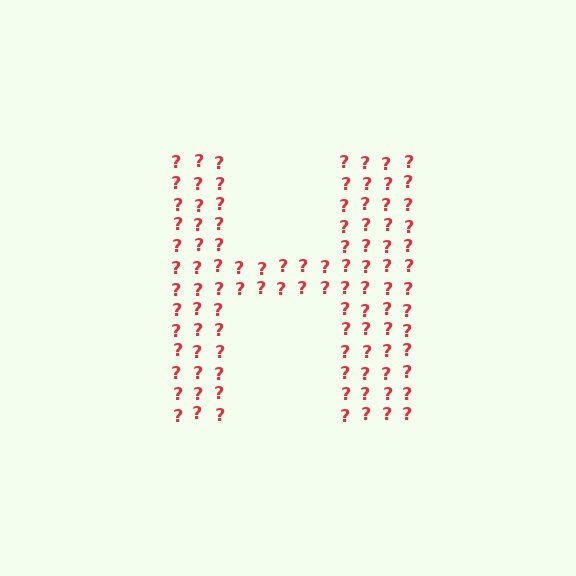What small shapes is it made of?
It is made of small question marks.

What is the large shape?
The large shape is the letter H.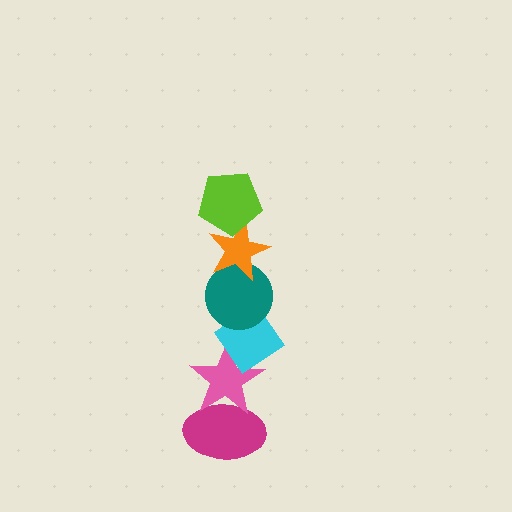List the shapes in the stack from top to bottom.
From top to bottom: the lime pentagon, the orange star, the teal circle, the cyan diamond, the pink star, the magenta ellipse.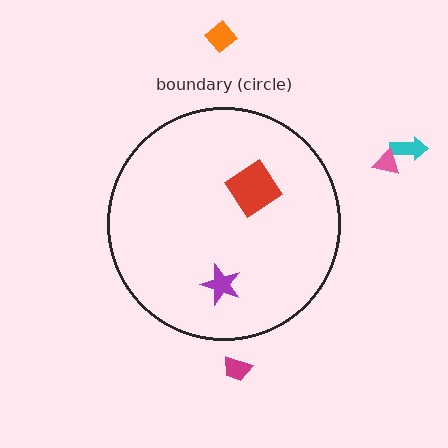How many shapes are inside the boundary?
2 inside, 4 outside.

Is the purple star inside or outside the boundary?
Inside.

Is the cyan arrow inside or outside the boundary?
Outside.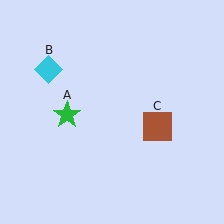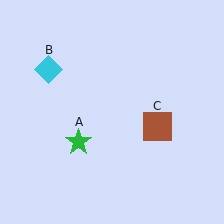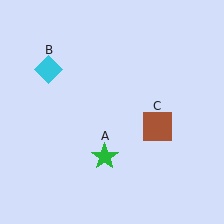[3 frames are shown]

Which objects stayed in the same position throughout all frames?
Cyan diamond (object B) and brown square (object C) remained stationary.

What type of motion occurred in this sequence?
The green star (object A) rotated counterclockwise around the center of the scene.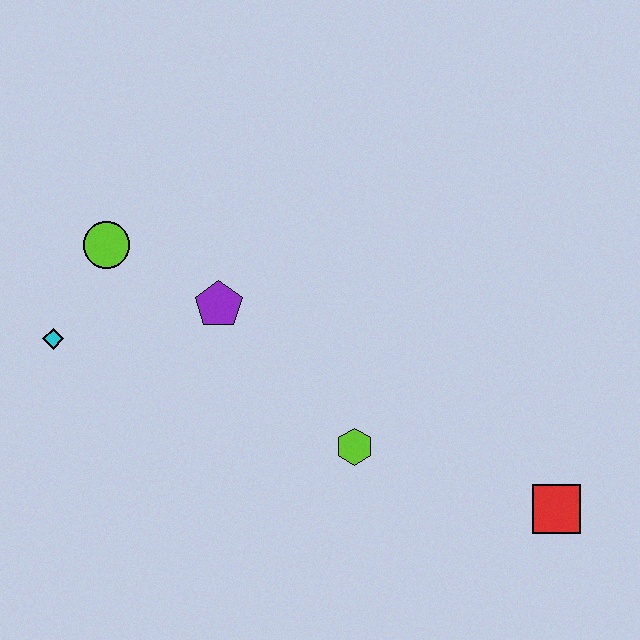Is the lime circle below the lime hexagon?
No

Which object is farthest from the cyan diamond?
The red square is farthest from the cyan diamond.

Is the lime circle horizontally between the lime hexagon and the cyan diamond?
Yes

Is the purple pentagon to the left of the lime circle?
No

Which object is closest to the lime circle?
The cyan diamond is closest to the lime circle.